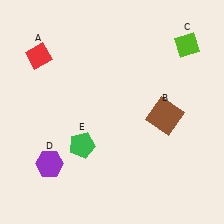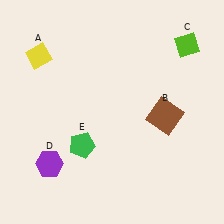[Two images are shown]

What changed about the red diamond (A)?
In Image 1, A is red. In Image 2, it changed to yellow.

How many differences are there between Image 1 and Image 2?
There is 1 difference between the two images.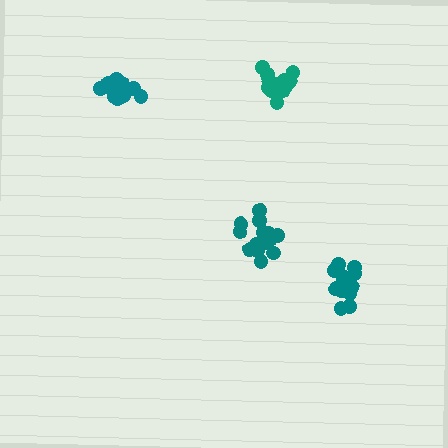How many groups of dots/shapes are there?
There are 4 groups.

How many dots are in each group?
Group 1: 16 dots, Group 2: 14 dots, Group 3: 17 dots, Group 4: 13 dots (60 total).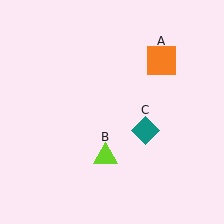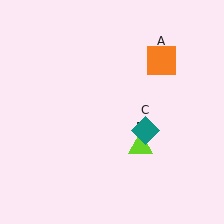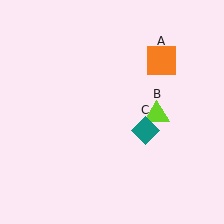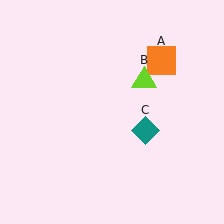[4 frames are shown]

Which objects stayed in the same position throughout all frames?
Orange square (object A) and teal diamond (object C) remained stationary.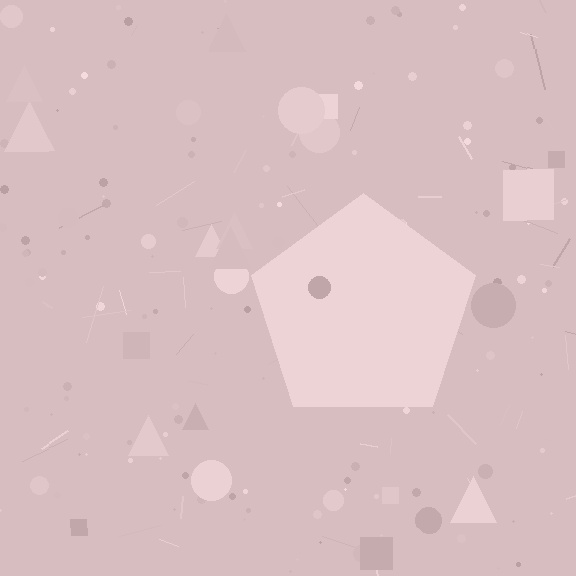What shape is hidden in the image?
A pentagon is hidden in the image.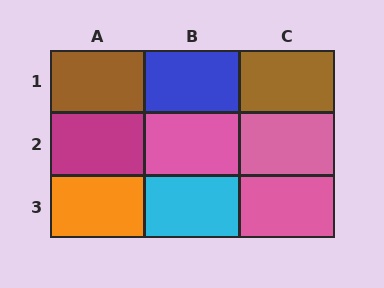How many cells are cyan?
1 cell is cyan.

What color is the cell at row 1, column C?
Brown.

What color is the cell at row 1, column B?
Blue.